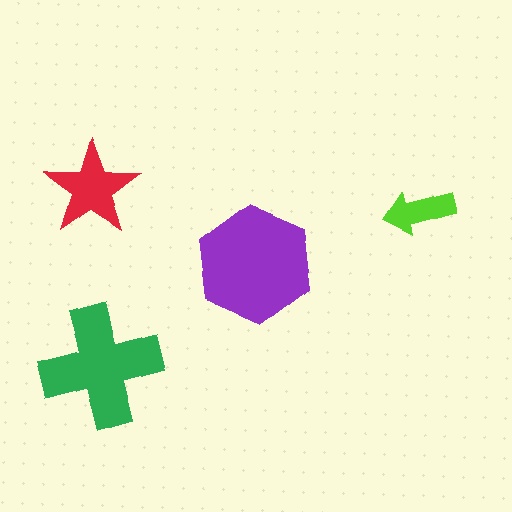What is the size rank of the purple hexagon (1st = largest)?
1st.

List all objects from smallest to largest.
The lime arrow, the red star, the green cross, the purple hexagon.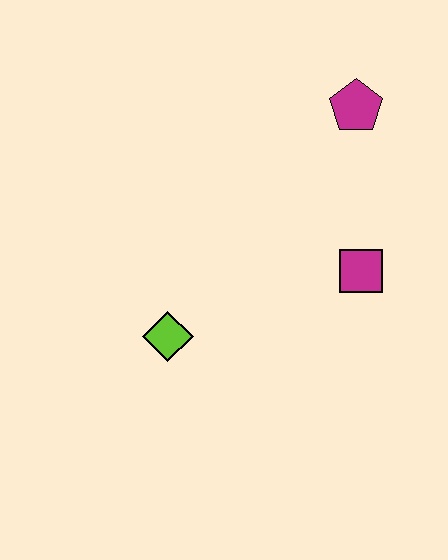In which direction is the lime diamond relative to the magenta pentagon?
The lime diamond is below the magenta pentagon.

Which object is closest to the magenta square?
The magenta pentagon is closest to the magenta square.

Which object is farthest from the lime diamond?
The magenta pentagon is farthest from the lime diamond.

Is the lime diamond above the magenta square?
No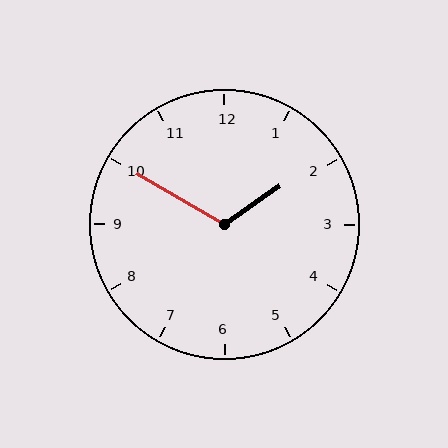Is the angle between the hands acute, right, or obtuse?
It is obtuse.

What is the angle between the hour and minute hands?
Approximately 115 degrees.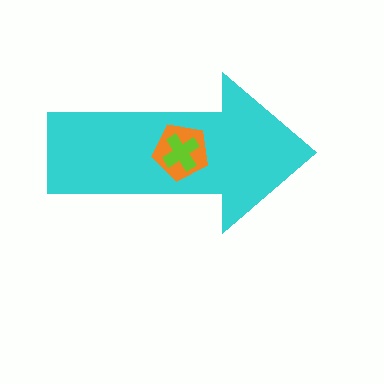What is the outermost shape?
The cyan arrow.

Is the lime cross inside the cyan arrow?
Yes.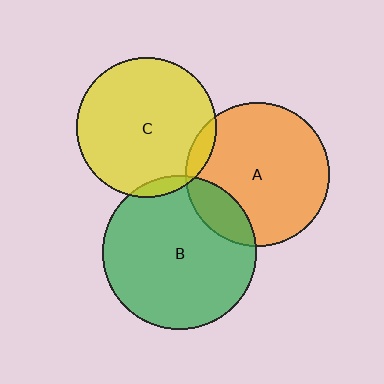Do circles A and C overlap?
Yes.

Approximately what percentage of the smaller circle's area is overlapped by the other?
Approximately 5%.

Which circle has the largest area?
Circle B (green).